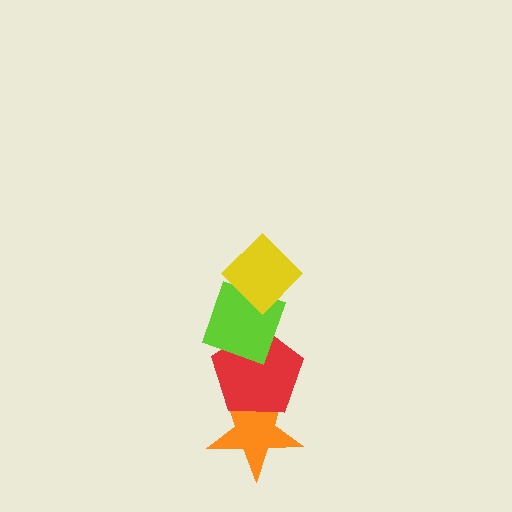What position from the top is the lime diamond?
The lime diamond is 2nd from the top.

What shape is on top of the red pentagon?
The lime diamond is on top of the red pentagon.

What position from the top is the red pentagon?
The red pentagon is 3rd from the top.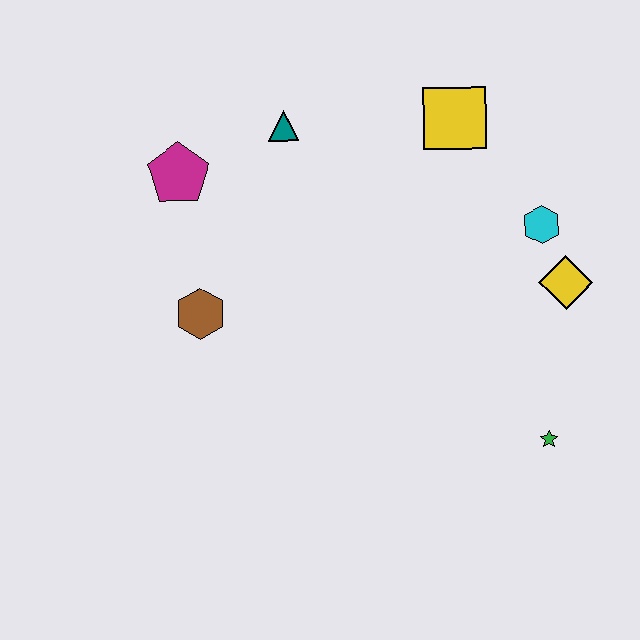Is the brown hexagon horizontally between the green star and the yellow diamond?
No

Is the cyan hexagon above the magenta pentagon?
No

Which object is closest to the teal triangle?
The magenta pentagon is closest to the teal triangle.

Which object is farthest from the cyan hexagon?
The magenta pentagon is farthest from the cyan hexagon.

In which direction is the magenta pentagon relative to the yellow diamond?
The magenta pentagon is to the left of the yellow diamond.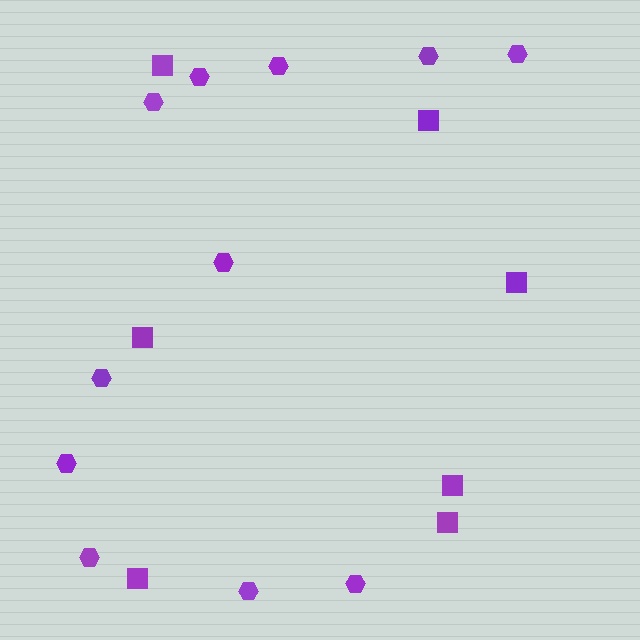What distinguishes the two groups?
There are 2 groups: one group of squares (7) and one group of hexagons (11).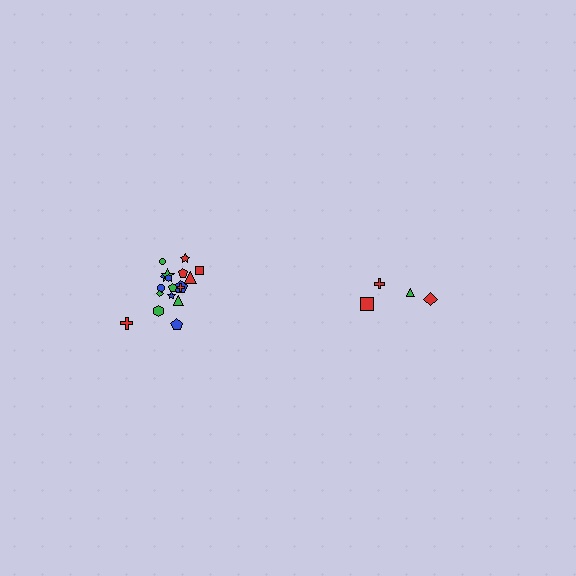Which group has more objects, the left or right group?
The left group.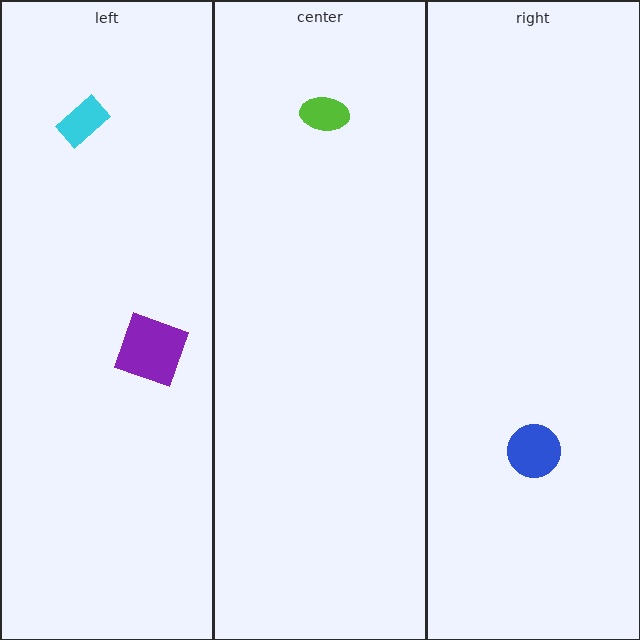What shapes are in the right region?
The blue circle.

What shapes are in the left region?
The purple square, the cyan rectangle.